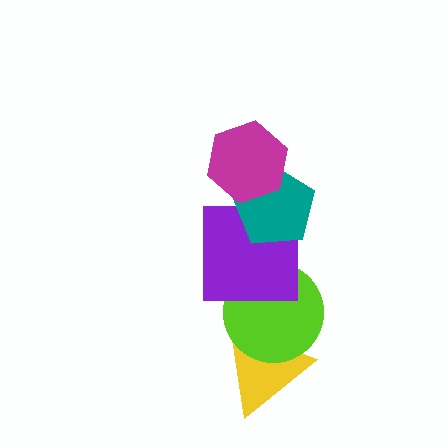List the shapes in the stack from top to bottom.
From top to bottom: the magenta hexagon, the teal pentagon, the purple square, the lime circle, the yellow triangle.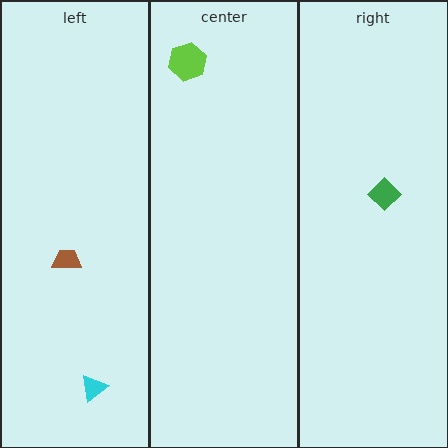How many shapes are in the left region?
2.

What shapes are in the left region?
The cyan triangle, the brown trapezoid.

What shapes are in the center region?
The lime hexagon.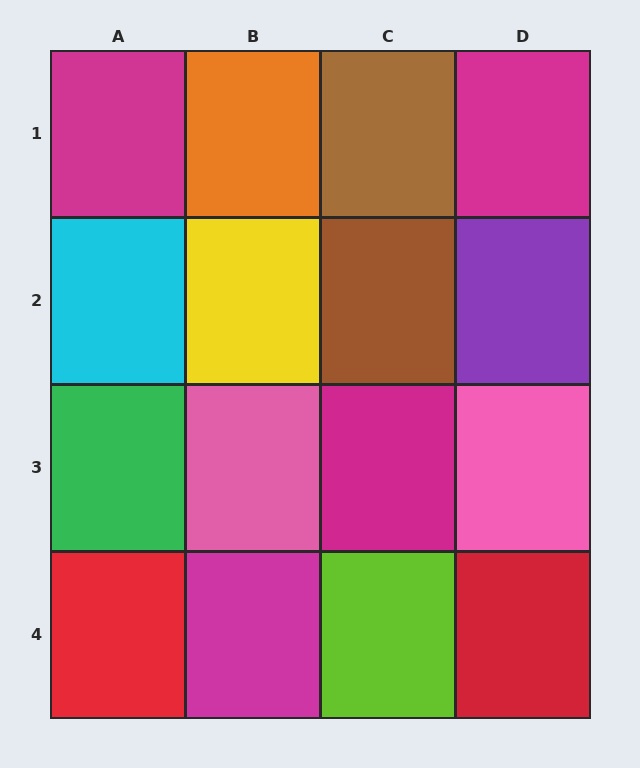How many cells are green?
1 cell is green.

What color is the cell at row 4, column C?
Lime.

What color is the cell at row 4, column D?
Red.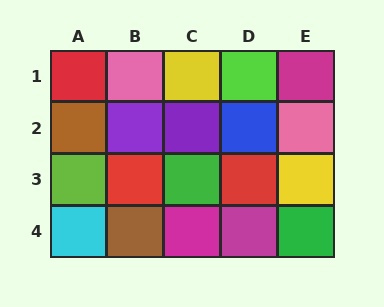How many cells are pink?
2 cells are pink.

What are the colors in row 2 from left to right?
Brown, purple, purple, blue, pink.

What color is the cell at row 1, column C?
Yellow.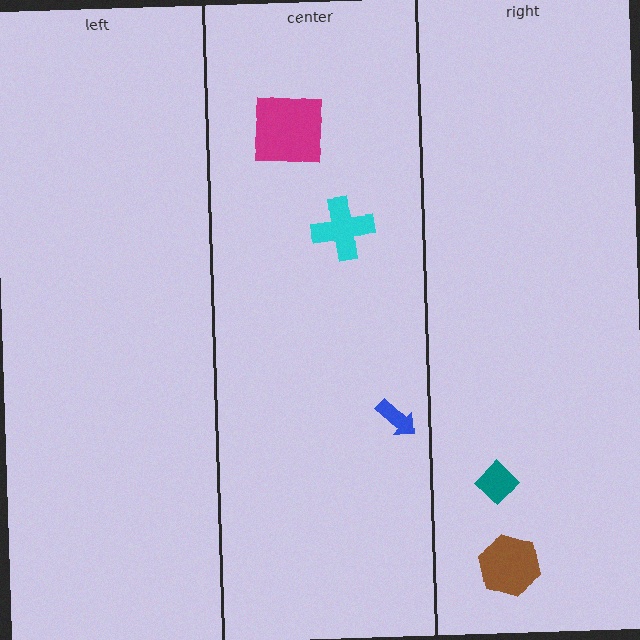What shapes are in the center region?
The magenta square, the blue arrow, the cyan cross.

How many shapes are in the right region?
2.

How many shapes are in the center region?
3.